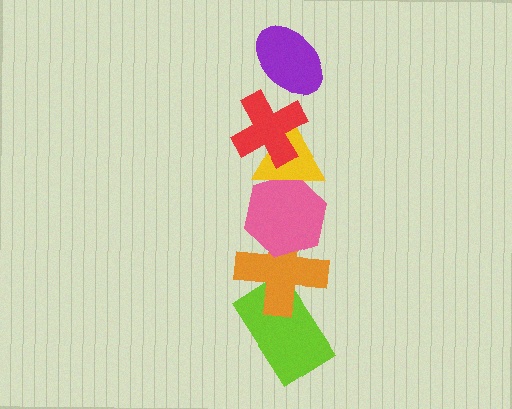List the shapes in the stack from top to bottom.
From top to bottom: the purple ellipse, the red cross, the yellow triangle, the pink hexagon, the orange cross, the lime rectangle.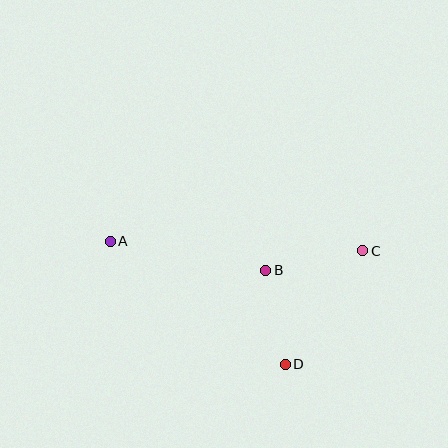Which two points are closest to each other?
Points B and D are closest to each other.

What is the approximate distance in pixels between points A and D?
The distance between A and D is approximately 214 pixels.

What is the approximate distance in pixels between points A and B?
The distance between A and B is approximately 158 pixels.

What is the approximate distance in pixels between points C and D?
The distance between C and D is approximately 137 pixels.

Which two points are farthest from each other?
Points A and C are farthest from each other.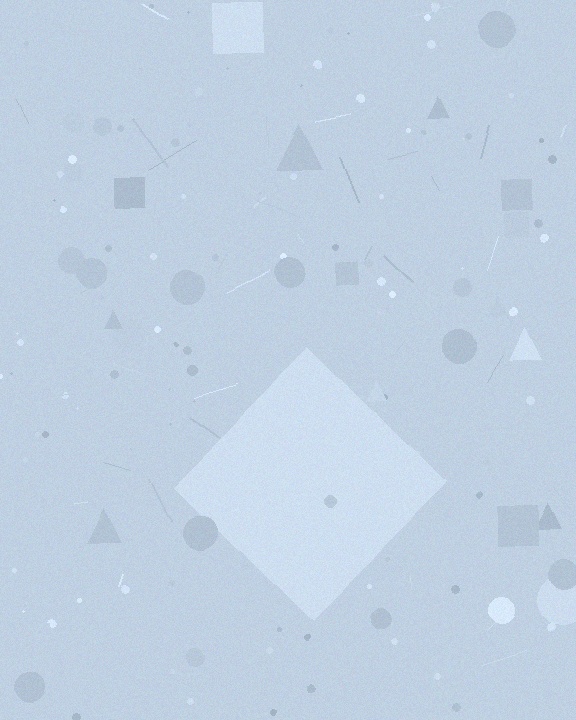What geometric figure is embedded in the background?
A diamond is embedded in the background.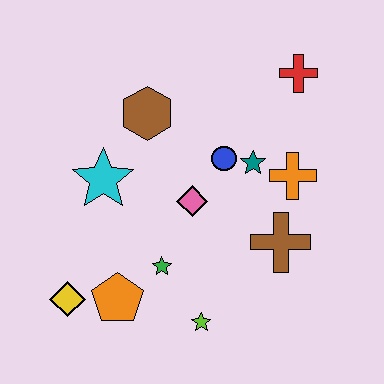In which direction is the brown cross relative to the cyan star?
The brown cross is to the right of the cyan star.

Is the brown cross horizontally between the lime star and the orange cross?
Yes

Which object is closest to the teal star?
The blue circle is closest to the teal star.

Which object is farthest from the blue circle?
The yellow diamond is farthest from the blue circle.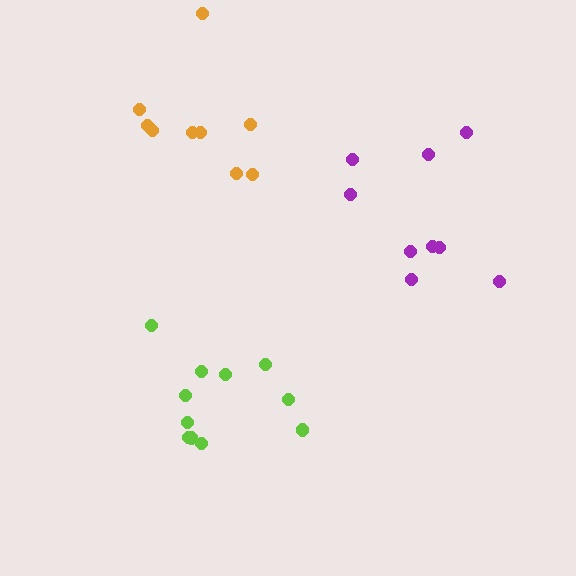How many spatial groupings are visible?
There are 3 spatial groupings.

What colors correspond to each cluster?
The clusters are colored: lime, purple, orange.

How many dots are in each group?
Group 1: 11 dots, Group 2: 9 dots, Group 3: 9 dots (29 total).